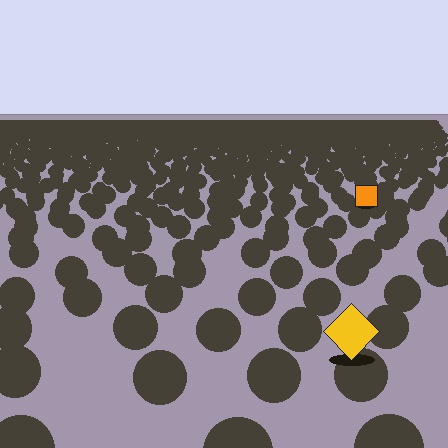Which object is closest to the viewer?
The yellow diamond is closest. The texture marks near it are larger and more spread out.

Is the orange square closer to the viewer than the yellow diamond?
No. The yellow diamond is closer — you can tell from the texture gradient: the ground texture is coarser near it.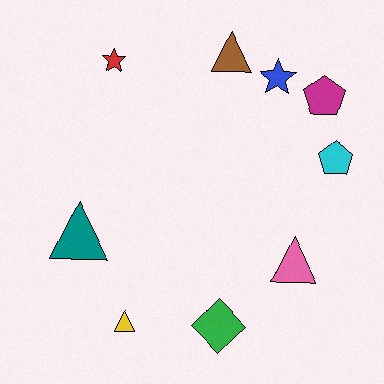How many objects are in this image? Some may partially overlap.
There are 9 objects.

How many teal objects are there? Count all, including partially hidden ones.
There is 1 teal object.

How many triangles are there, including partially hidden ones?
There are 4 triangles.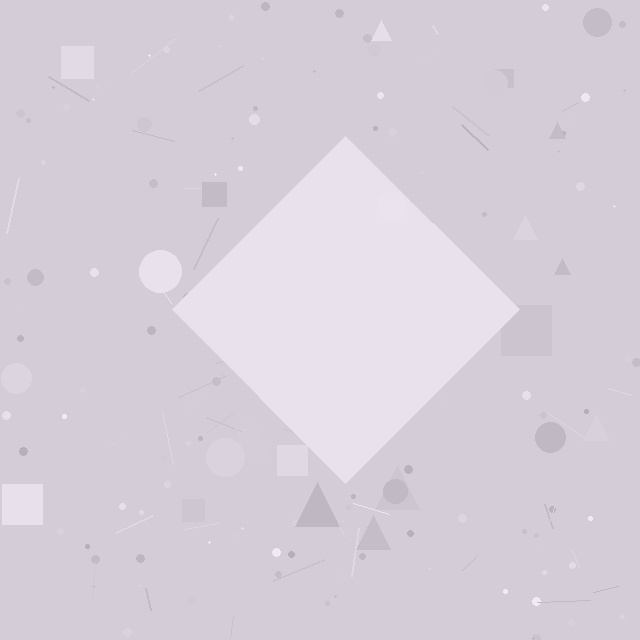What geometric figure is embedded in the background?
A diamond is embedded in the background.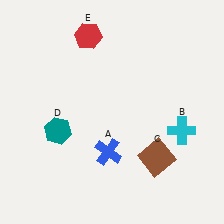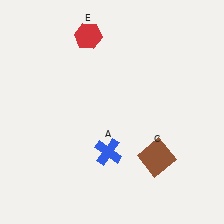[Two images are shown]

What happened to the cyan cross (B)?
The cyan cross (B) was removed in Image 2. It was in the bottom-right area of Image 1.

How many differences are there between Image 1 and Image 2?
There are 2 differences between the two images.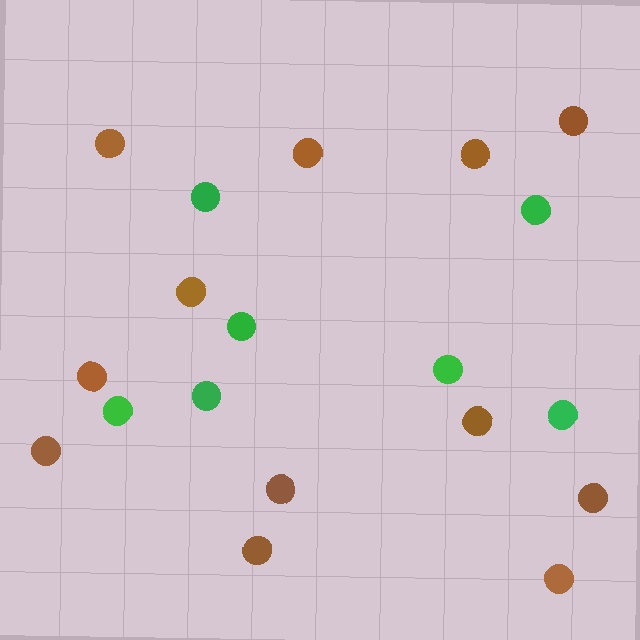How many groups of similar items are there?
There are 2 groups: one group of brown circles (12) and one group of green circles (7).